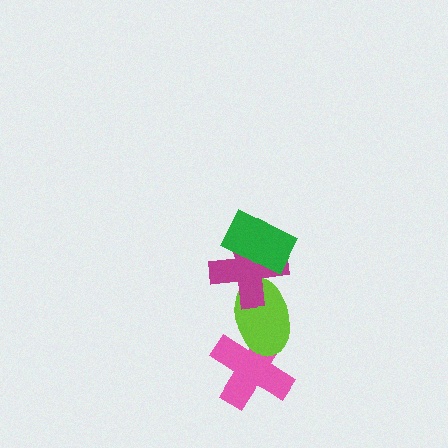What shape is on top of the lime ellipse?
The magenta cross is on top of the lime ellipse.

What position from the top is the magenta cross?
The magenta cross is 2nd from the top.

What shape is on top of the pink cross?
The lime ellipse is on top of the pink cross.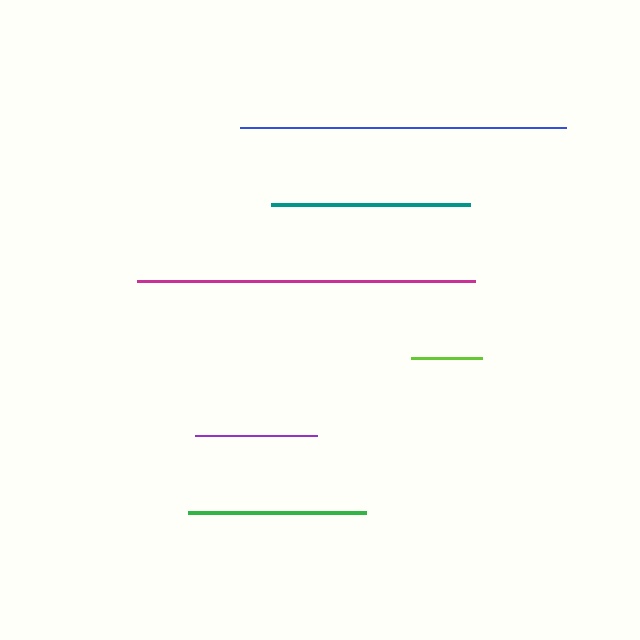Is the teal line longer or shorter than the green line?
The teal line is longer than the green line.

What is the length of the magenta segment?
The magenta segment is approximately 337 pixels long.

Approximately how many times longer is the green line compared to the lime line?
The green line is approximately 2.5 times the length of the lime line.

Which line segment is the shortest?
The lime line is the shortest at approximately 71 pixels.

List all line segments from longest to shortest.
From longest to shortest: magenta, blue, teal, green, purple, lime.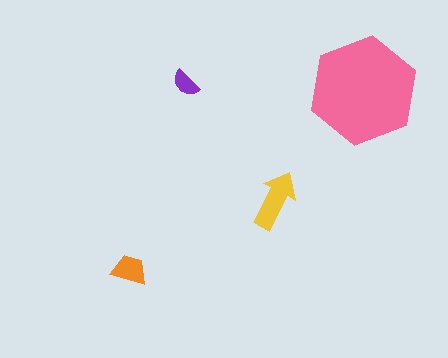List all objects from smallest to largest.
The purple semicircle, the orange trapezoid, the yellow arrow, the pink hexagon.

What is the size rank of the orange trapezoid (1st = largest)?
3rd.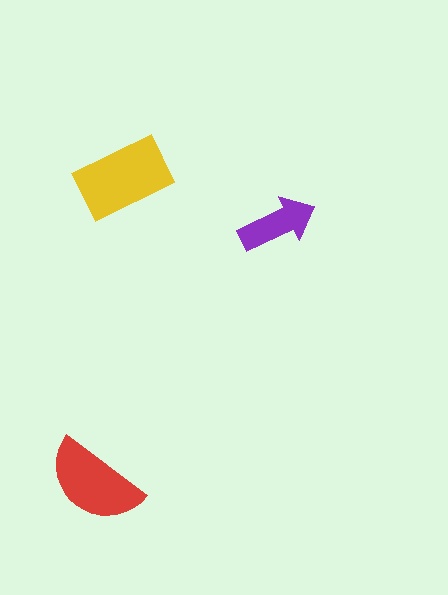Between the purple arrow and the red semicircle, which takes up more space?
The red semicircle.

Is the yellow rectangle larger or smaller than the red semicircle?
Larger.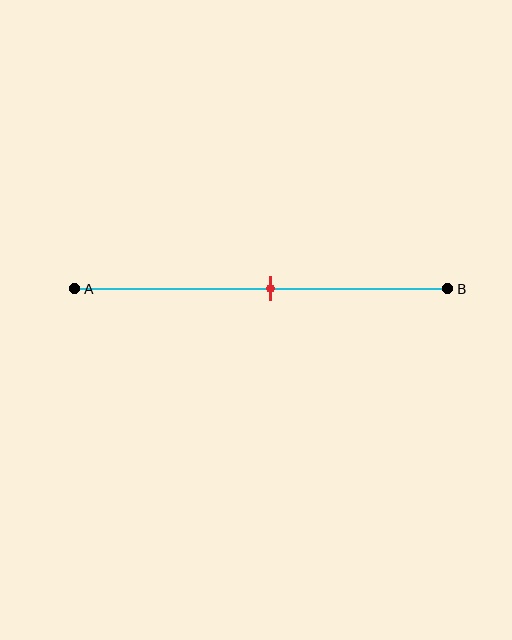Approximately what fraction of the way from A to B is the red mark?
The red mark is approximately 55% of the way from A to B.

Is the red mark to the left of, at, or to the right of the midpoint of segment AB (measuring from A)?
The red mark is approximately at the midpoint of segment AB.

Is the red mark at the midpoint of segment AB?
Yes, the mark is approximately at the midpoint.